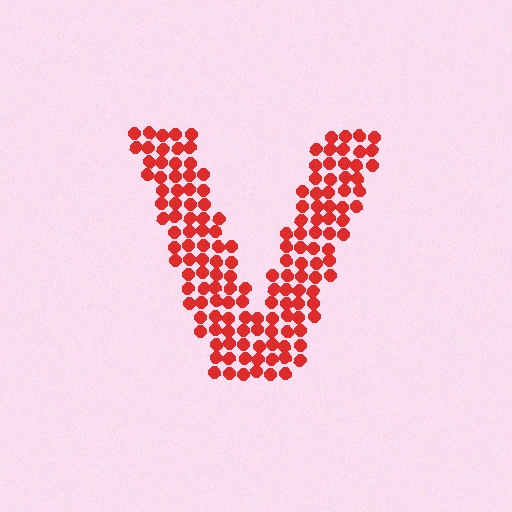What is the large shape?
The large shape is the letter V.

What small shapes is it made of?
It is made of small circles.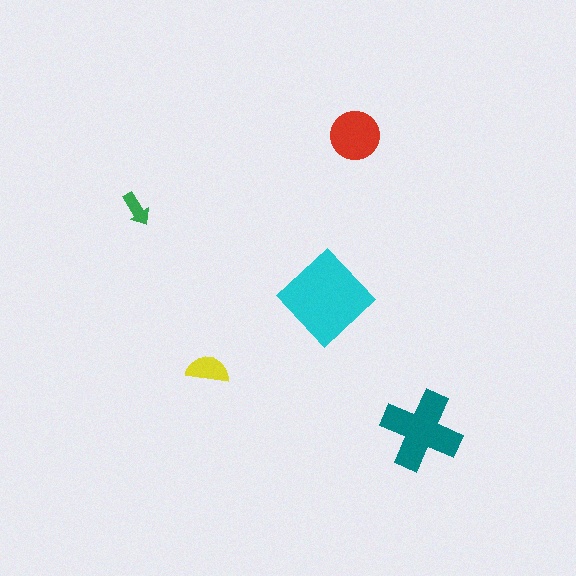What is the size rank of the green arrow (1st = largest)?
5th.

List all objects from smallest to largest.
The green arrow, the yellow semicircle, the red circle, the teal cross, the cyan diamond.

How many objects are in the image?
There are 5 objects in the image.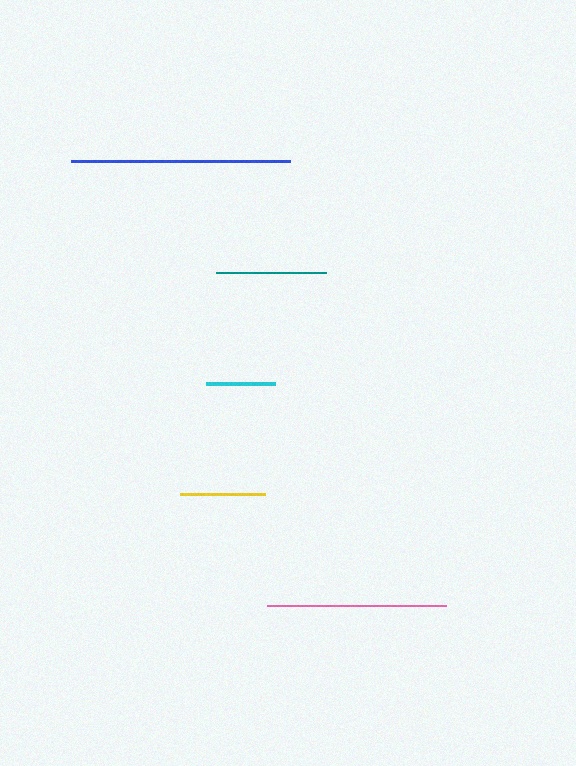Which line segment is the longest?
The blue line is the longest at approximately 218 pixels.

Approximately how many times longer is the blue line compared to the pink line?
The blue line is approximately 1.2 times the length of the pink line.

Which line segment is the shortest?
The cyan line is the shortest at approximately 69 pixels.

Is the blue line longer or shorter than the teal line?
The blue line is longer than the teal line.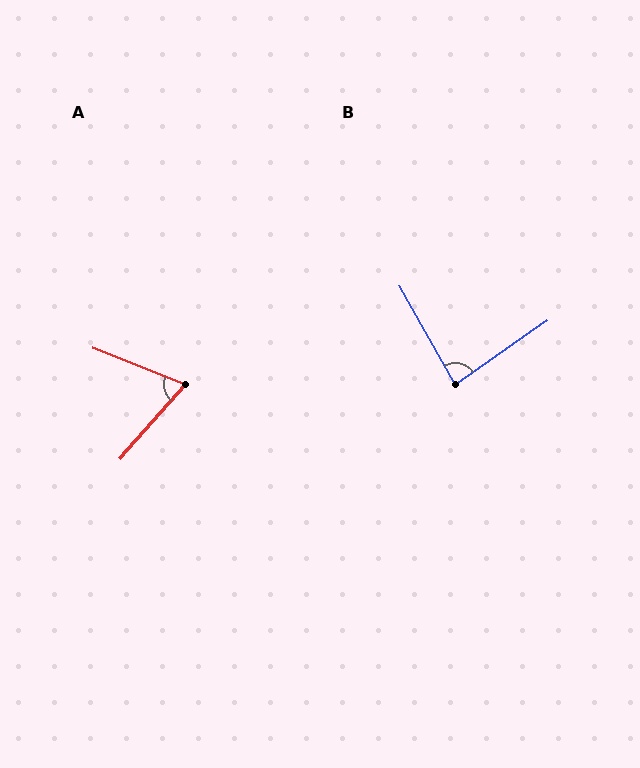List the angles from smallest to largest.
A (70°), B (85°).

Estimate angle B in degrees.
Approximately 85 degrees.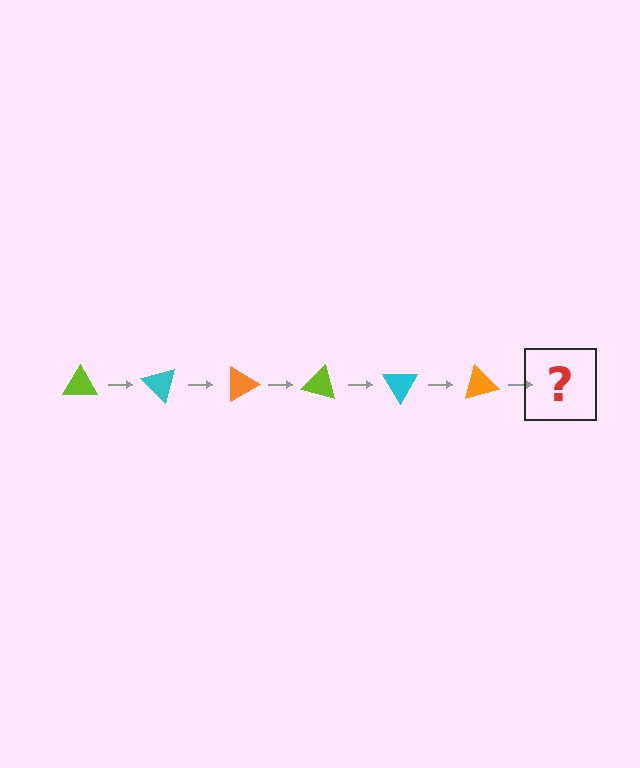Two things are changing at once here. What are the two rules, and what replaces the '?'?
The two rules are that it rotates 45 degrees each step and the color cycles through lime, cyan, and orange. The '?' should be a lime triangle, rotated 270 degrees from the start.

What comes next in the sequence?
The next element should be a lime triangle, rotated 270 degrees from the start.